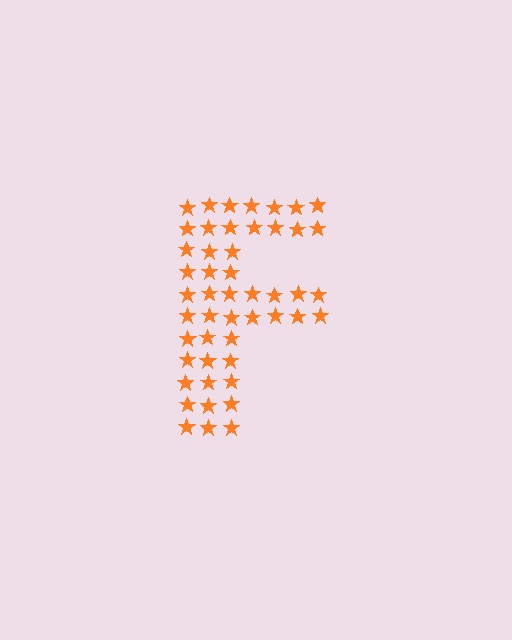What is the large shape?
The large shape is the letter F.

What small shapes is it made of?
It is made of small stars.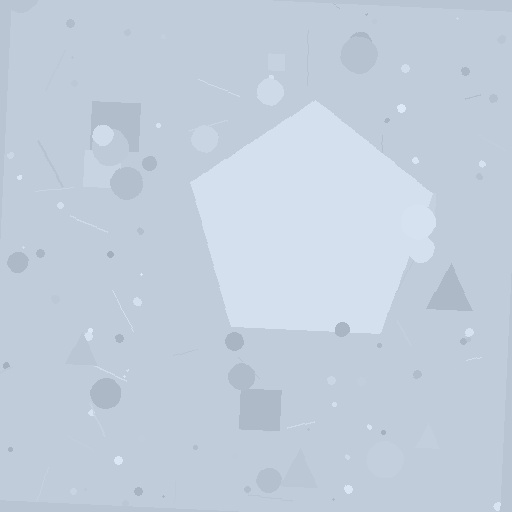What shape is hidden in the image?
A pentagon is hidden in the image.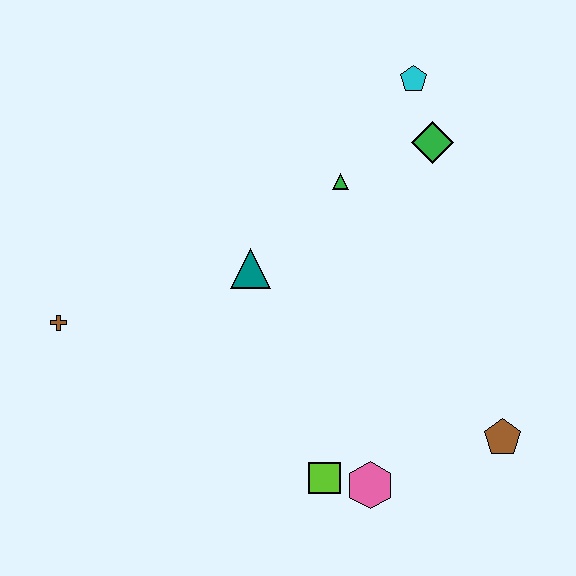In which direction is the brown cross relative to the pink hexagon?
The brown cross is to the left of the pink hexagon.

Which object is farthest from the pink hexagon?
The cyan pentagon is farthest from the pink hexagon.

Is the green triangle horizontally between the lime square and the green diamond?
Yes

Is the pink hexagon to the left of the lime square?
No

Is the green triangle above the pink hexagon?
Yes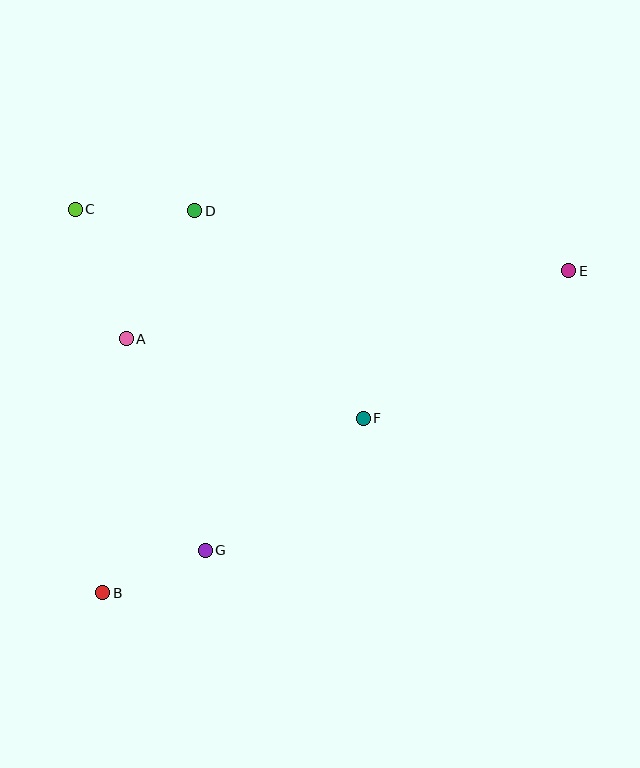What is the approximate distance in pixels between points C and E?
The distance between C and E is approximately 497 pixels.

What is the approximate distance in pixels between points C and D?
The distance between C and D is approximately 119 pixels.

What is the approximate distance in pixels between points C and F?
The distance between C and F is approximately 356 pixels.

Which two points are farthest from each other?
Points B and E are farthest from each other.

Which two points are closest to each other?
Points B and G are closest to each other.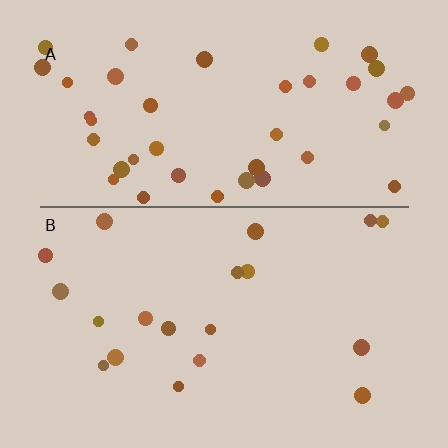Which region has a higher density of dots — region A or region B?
A (the top).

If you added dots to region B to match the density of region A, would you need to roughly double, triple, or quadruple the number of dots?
Approximately double.